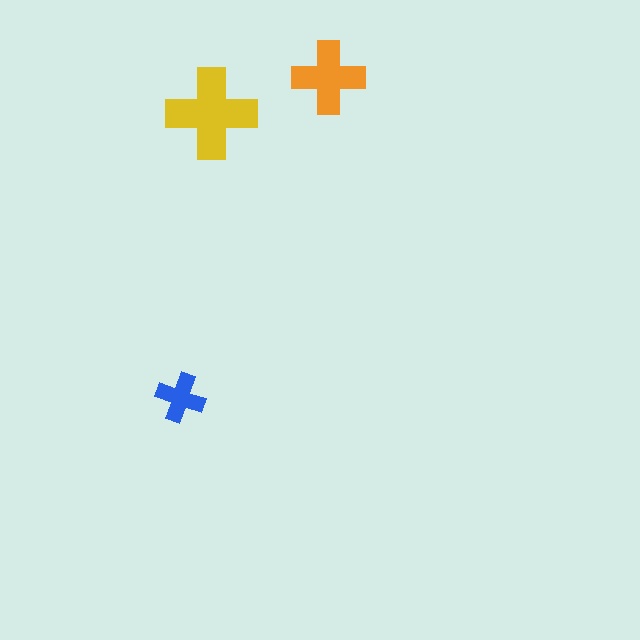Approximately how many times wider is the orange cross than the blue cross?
About 1.5 times wider.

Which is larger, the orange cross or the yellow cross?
The yellow one.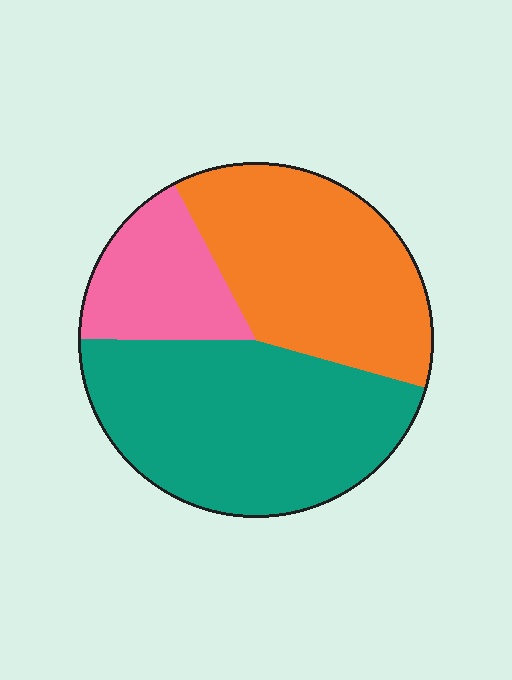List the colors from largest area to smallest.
From largest to smallest: teal, orange, pink.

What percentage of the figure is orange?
Orange takes up about three eighths (3/8) of the figure.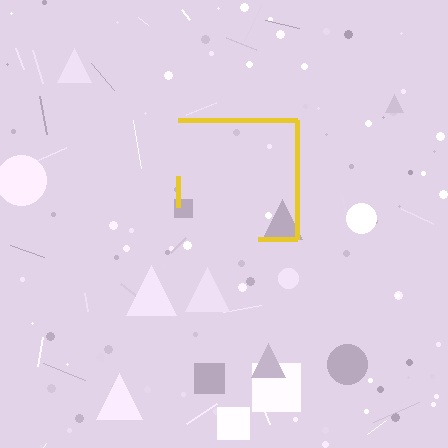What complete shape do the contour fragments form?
The contour fragments form a square.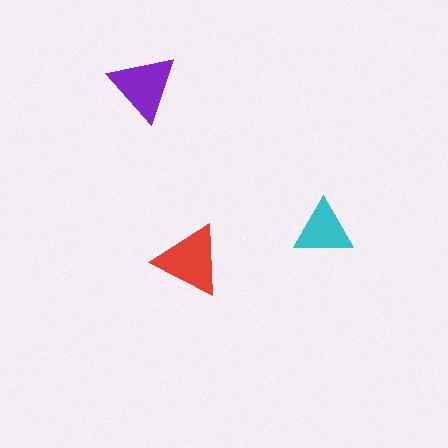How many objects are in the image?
There are 3 objects in the image.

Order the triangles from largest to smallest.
the red one, the purple one, the cyan one.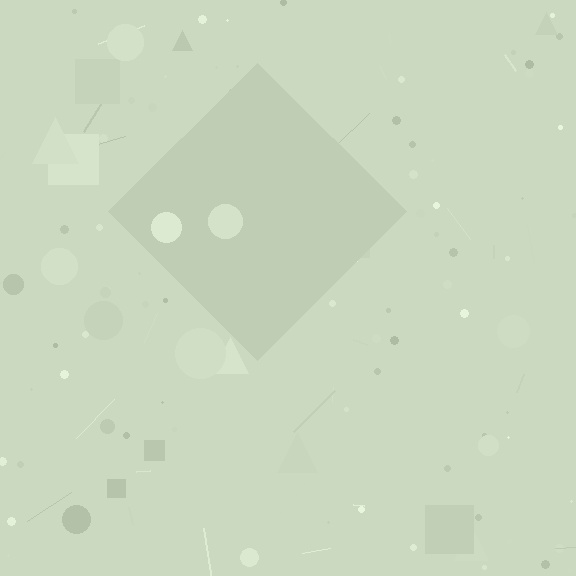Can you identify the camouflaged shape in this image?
The camouflaged shape is a diamond.